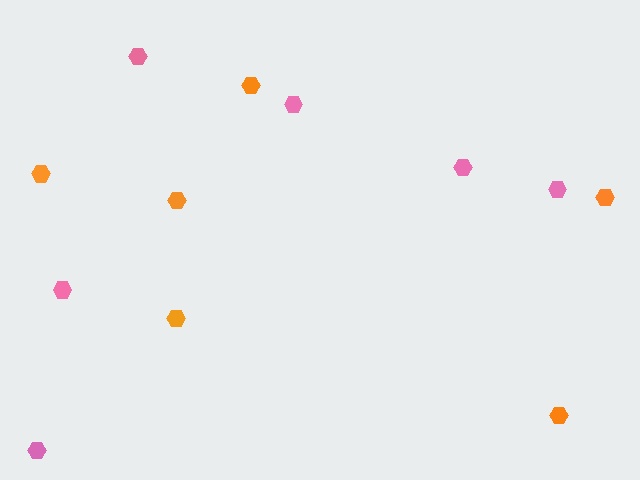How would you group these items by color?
There are 2 groups: one group of orange hexagons (6) and one group of pink hexagons (6).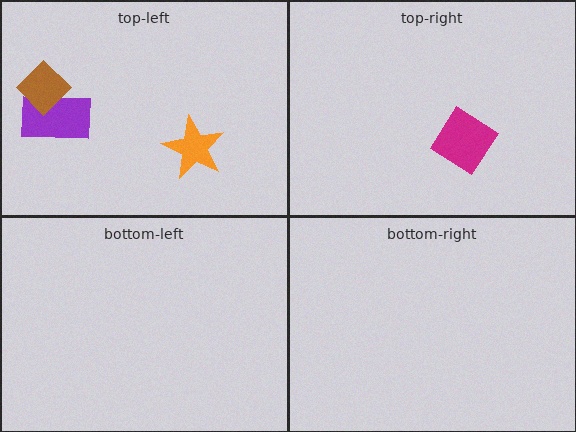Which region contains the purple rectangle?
The top-left region.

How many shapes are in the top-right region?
1.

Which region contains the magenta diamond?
The top-right region.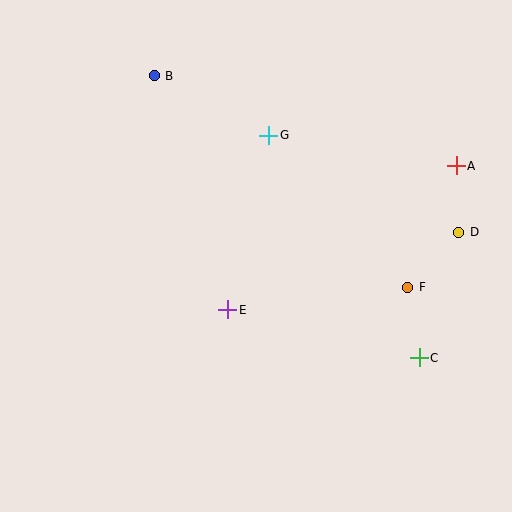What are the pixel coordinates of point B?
Point B is at (154, 76).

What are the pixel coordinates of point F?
Point F is at (408, 287).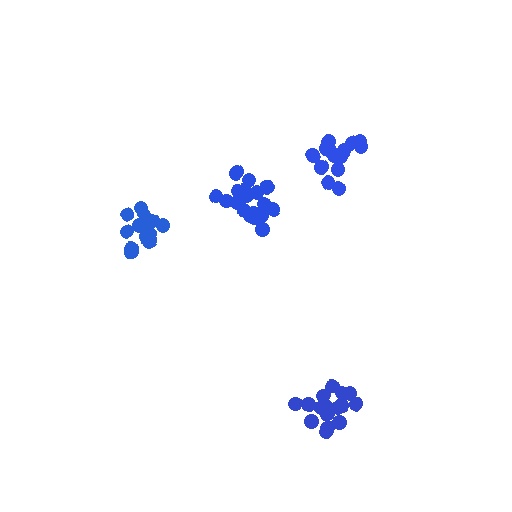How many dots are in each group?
Group 1: 19 dots, Group 2: 16 dots, Group 3: 14 dots, Group 4: 14 dots (63 total).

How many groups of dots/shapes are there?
There are 4 groups.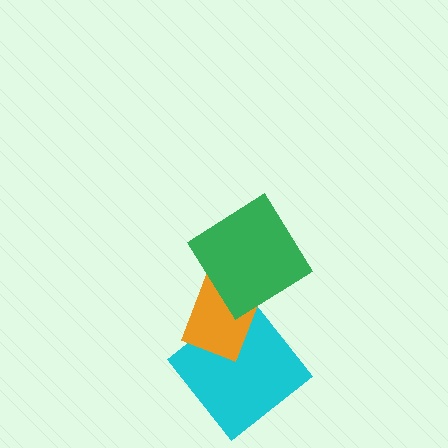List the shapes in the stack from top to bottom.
From top to bottom: the green diamond, the orange rectangle, the cyan diamond.